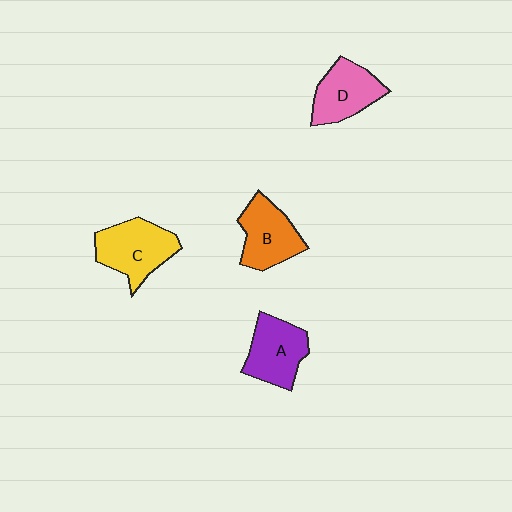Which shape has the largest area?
Shape C (yellow).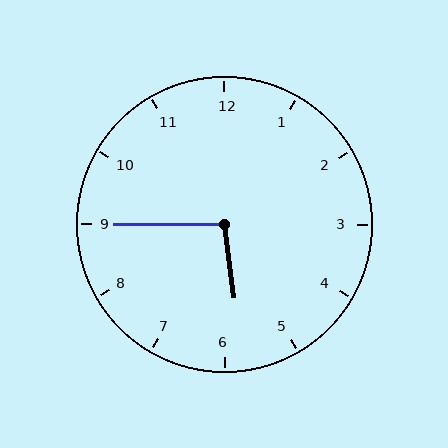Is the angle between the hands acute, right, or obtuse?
It is obtuse.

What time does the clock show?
5:45.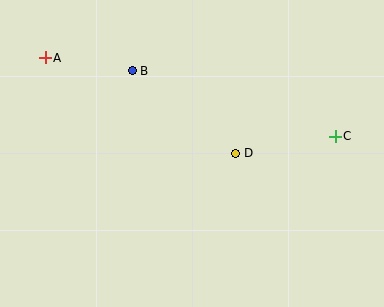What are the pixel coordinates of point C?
Point C is at (335, 136).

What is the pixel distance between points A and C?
The distance between A and C is 301 pixels.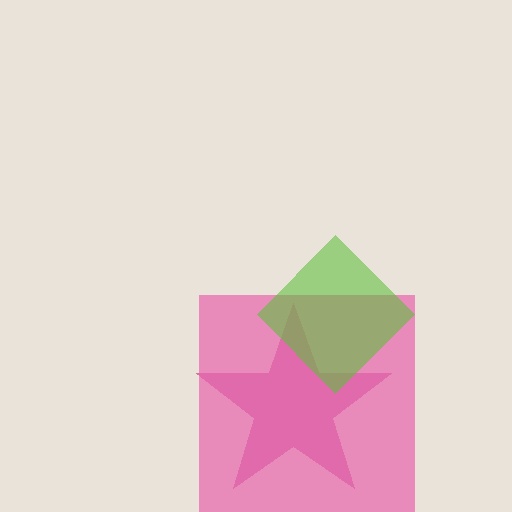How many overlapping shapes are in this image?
There are 3 overlapping shapes in the image.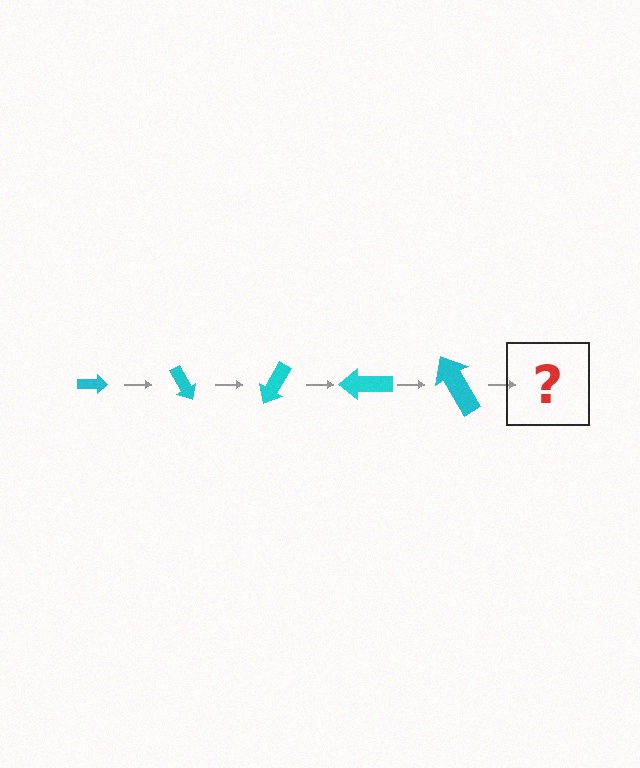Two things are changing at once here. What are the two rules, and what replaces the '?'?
The two rules are that the arrow grows larger each step and it rotates 60 degrees each step. The '?' should be an arrow, larger than the previous one and rotated 300 degrees from the start.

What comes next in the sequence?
The next element should be an arrow, larger than the previous one and rotated 300 degrees from the start.